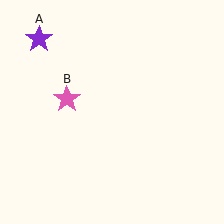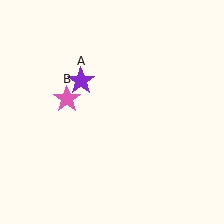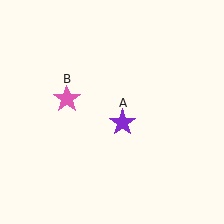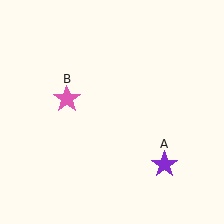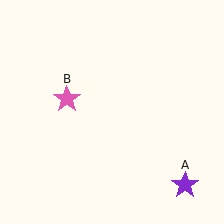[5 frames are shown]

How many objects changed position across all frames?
1 object changed position: purple star (object A).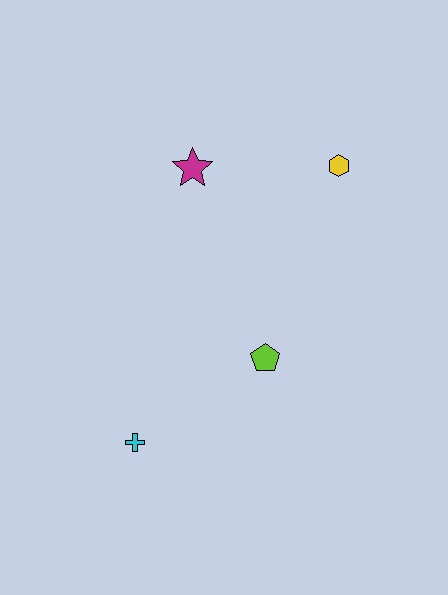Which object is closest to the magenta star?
The yellow hexagon is closest to the magenta star.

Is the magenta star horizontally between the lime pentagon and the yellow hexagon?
No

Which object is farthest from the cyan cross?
The yellow hexagon is farthest from the cyan cross.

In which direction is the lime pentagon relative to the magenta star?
The lime pentagon is below the magenta star.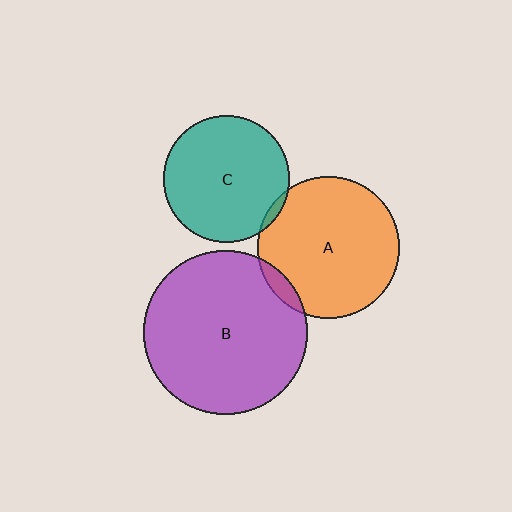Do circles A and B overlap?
Yes.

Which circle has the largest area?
Circle B (purple).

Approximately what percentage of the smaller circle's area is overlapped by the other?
Approximately 5%.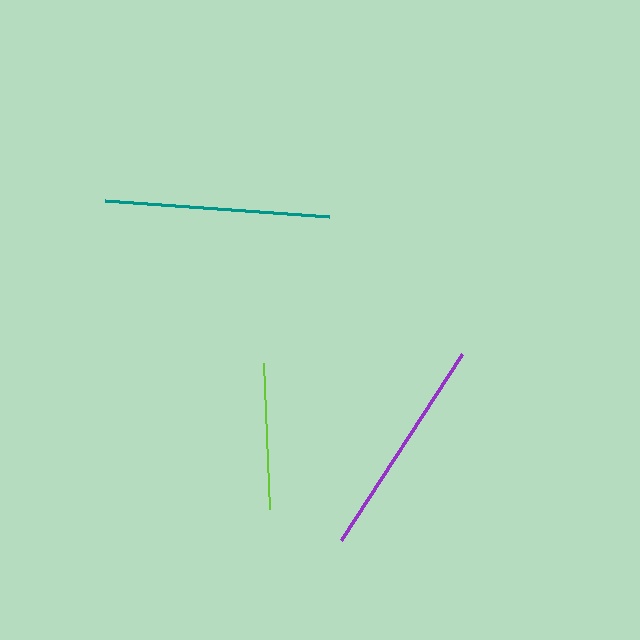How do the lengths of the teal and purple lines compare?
The teal and purple lines are approximately the same length.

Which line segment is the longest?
The teal line is the longest at approximately 225 pixels.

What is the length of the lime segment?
The lime segment is approximately 145 pixels long.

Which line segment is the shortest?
The lime line is the shortest at approximately 145 pixels.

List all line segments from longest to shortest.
From longest to shortest: teal, purple, lime.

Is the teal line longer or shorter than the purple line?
The teal line is longer than the purple line.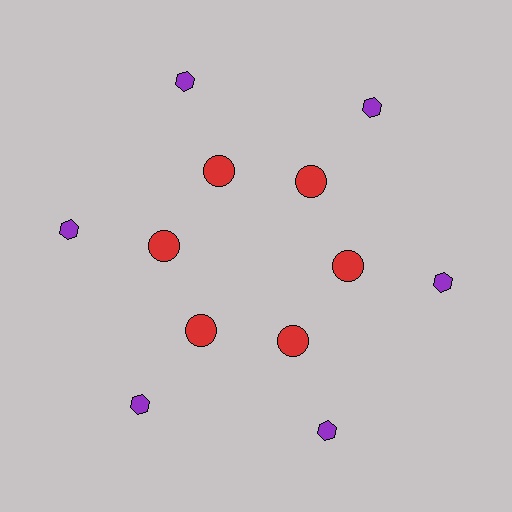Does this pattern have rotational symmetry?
Yes, this pattern has 6-fold rotational symmetry. It looks the same after rotating 60 degrees around the center.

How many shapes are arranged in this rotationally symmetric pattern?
There are 12 shapes, arranged in 6 groups of 2.